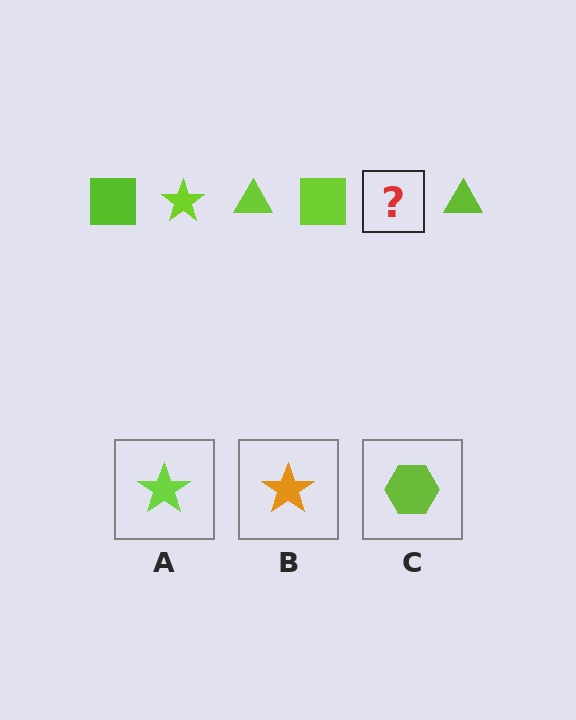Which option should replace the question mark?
Option A.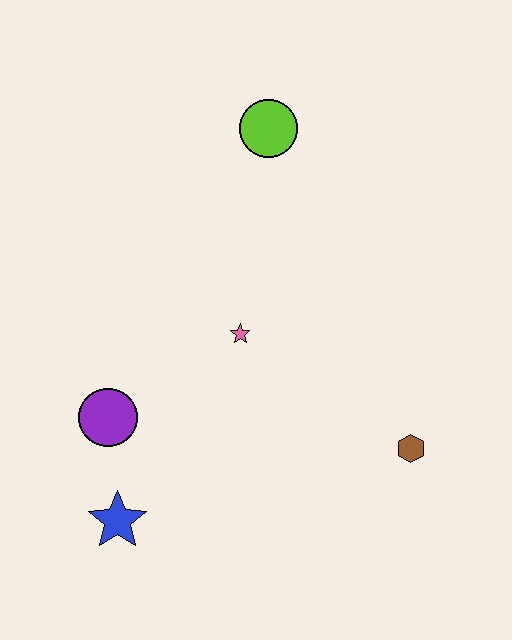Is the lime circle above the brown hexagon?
Yes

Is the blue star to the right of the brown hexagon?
No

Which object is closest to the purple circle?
The blue star is closest to the purple circle.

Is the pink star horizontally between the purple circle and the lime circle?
Yes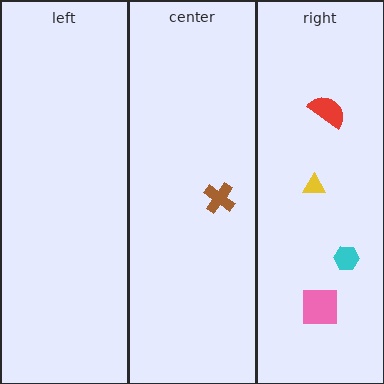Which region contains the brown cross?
The center region.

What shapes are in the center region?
The brown cross.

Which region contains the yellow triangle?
The right region.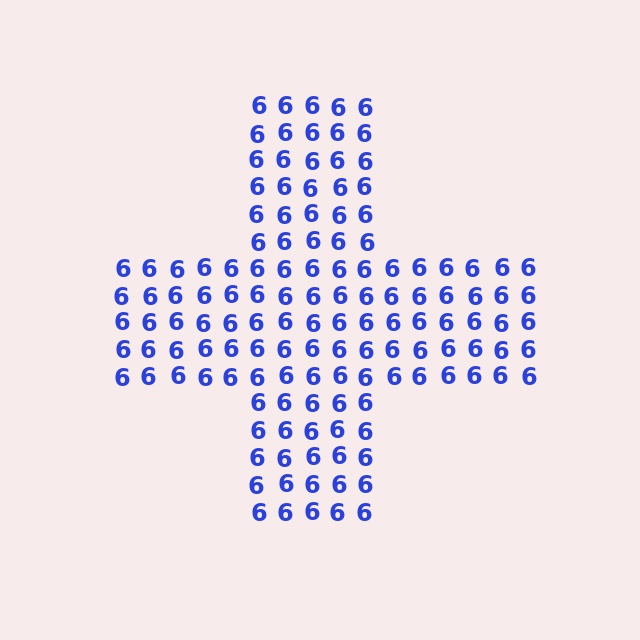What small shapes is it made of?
It is made of small digit 6's.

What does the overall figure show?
The overall figure shows a cross.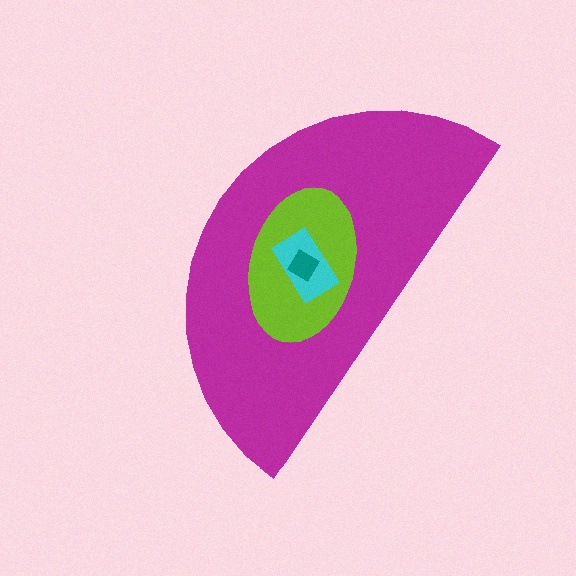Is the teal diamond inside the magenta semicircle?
Yes.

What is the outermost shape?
The magenta semicircle.